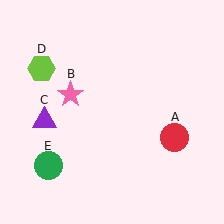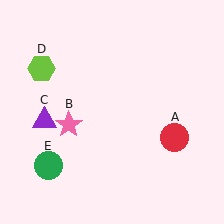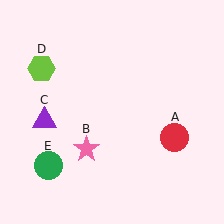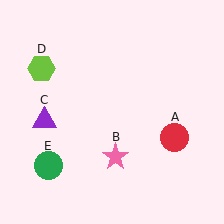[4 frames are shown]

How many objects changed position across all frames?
1 object changed position: pink star (object B).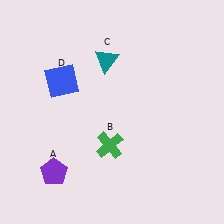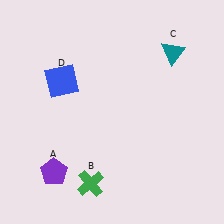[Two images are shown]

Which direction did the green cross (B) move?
The green cross (B) moved down.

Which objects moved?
The objects that moved are: the green cross (B), the teal triangle (C).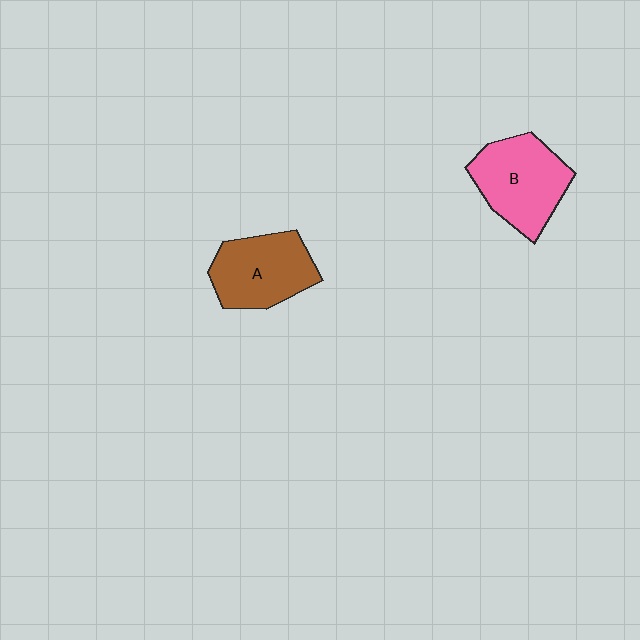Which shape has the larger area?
Shape B (pink).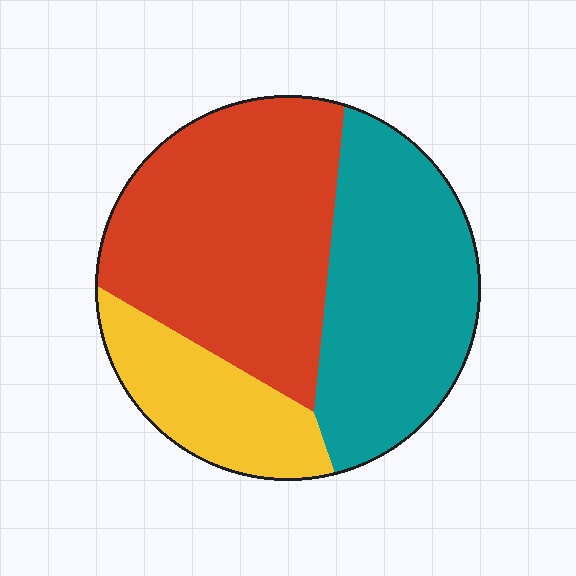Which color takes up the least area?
Yellow, at roughly 20%.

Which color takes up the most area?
Red, at roughly 45%.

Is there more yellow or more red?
Red.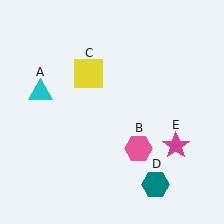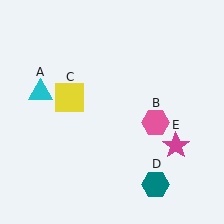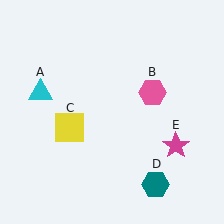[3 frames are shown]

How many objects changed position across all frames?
2 objects changed position: pink hexagon (object B), yellow square (object C).